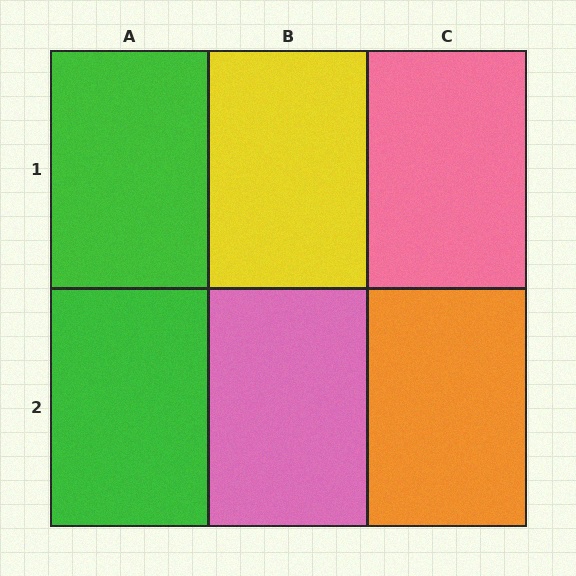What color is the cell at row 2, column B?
Pink.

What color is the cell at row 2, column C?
Orange.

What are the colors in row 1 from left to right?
Green, yellow, pink.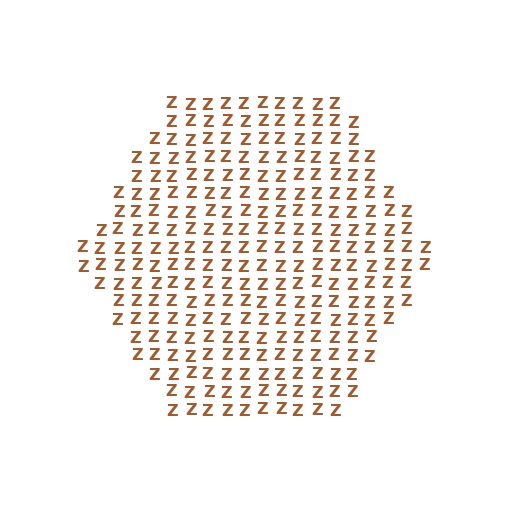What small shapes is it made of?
It is made of small letter Z's.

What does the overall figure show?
The overall figure shows a hexagon.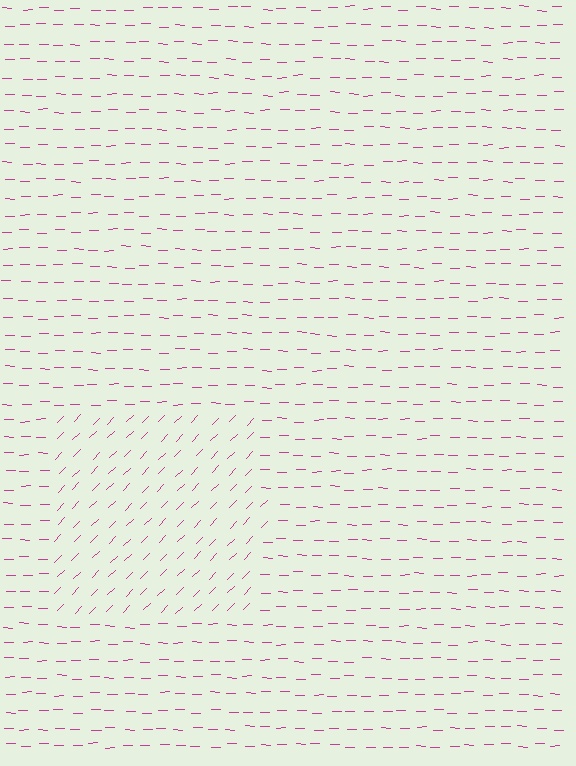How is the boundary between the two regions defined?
The boundary is defined purely by a change in line orientation (approximately 45 degrees difference). All lines are the same color and thickness.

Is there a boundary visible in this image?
Yes, there is a texture boundary formed by a change in line orientation.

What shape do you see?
I see a rectangle.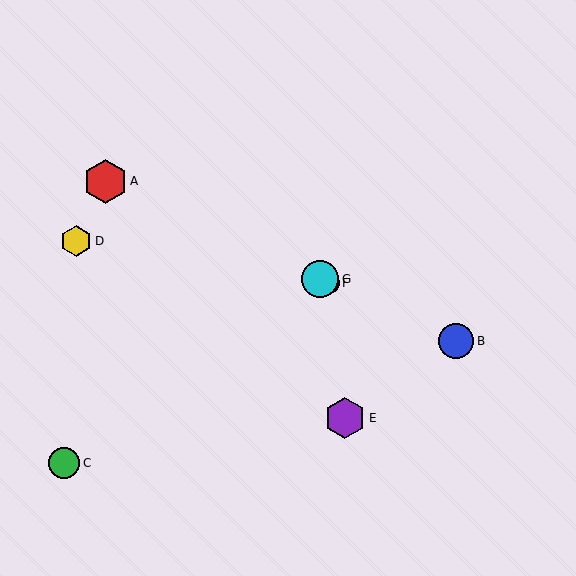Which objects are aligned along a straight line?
Objects A, B, F, G are aligned along a straight line.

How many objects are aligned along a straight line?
4 objects (A, B, F, G) are aligned along a straight line.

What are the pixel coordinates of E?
Object E is at (345, 418).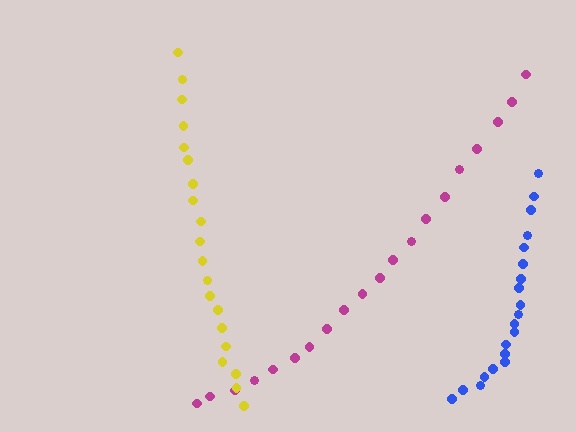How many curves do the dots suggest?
There are 3 distinct paths.